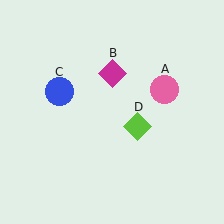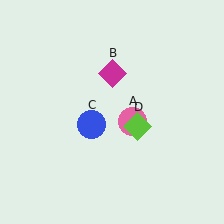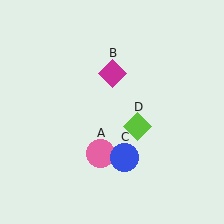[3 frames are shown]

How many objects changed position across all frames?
2 objects changed position: pink circle (object A), blue circle (object C).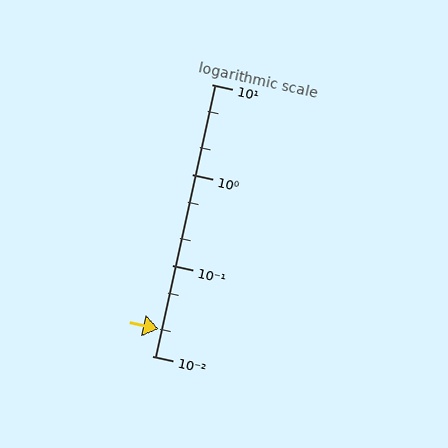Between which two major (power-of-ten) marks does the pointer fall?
The pointer is between 0.01 and 0.1.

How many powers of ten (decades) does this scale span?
The scale spans 3 decades, from 0.01 to 10.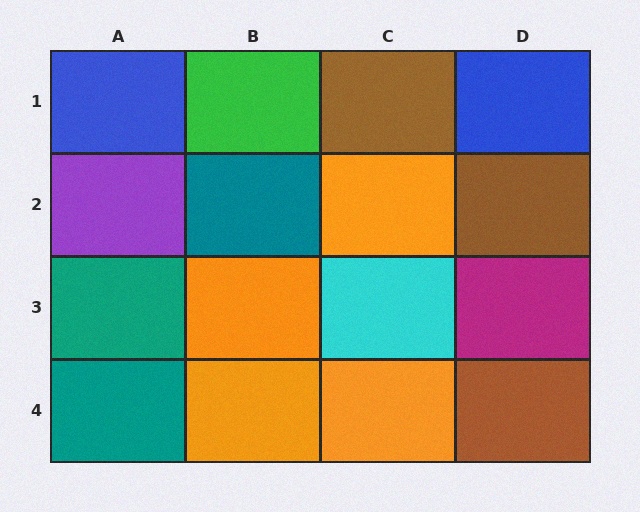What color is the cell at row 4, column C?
Orange.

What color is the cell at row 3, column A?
Teal.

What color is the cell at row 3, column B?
Orange.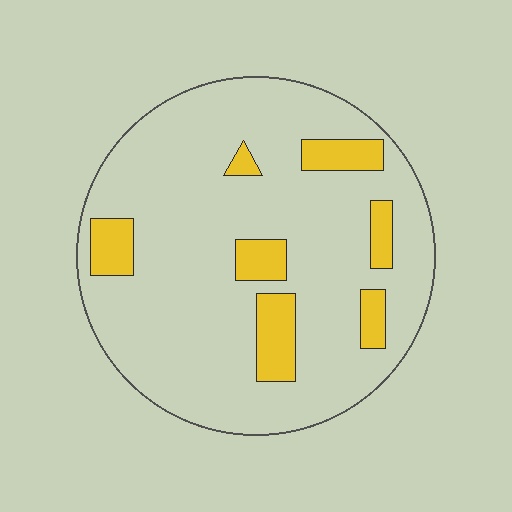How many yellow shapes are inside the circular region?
7.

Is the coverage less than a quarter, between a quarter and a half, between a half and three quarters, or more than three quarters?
Less than a quarter.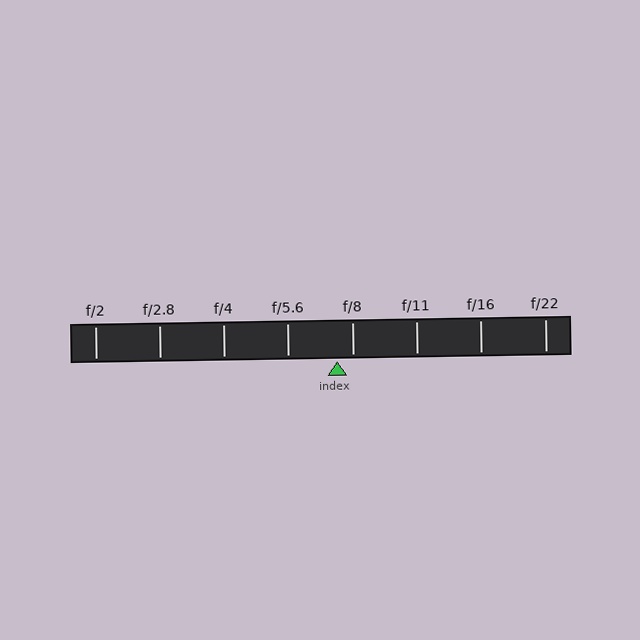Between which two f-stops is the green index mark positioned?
The index mark is between f/5.6 and f/8.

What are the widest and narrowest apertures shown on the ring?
The widest aperture shown is f/2 and the narrowest is f/22.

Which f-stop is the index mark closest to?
The index mark is closest to f/8.